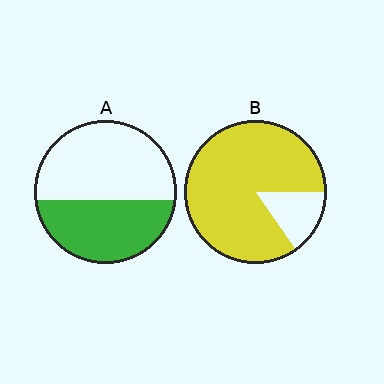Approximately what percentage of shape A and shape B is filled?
A is approximately 45% and B is approximately 85%.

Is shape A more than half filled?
No.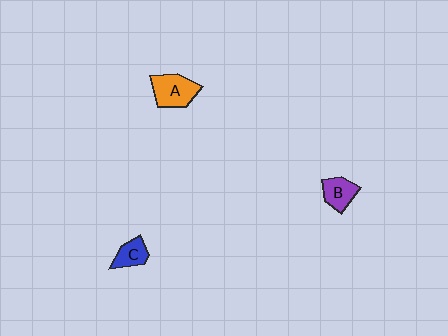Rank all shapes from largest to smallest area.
From largest to smallest: A (orange), B (purple), C (blue).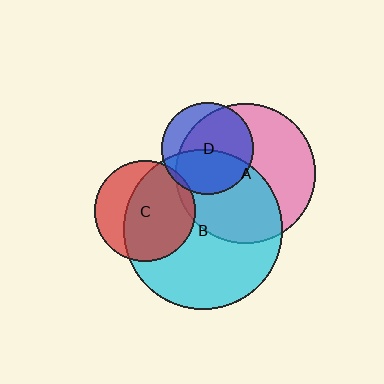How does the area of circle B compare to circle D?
Approximately 3.0 times.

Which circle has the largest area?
Circle B (cyan).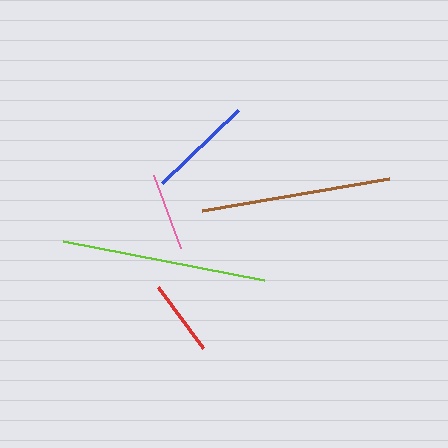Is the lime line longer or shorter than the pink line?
The lime line is longer than the pink line.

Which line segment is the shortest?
The red line is the shortest at approximately 76 pixels.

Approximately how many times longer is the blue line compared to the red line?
The blue line is approximately 1.4 times the length of the red line.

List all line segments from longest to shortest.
From longest to shortest: lime, brown, blue, pink, red.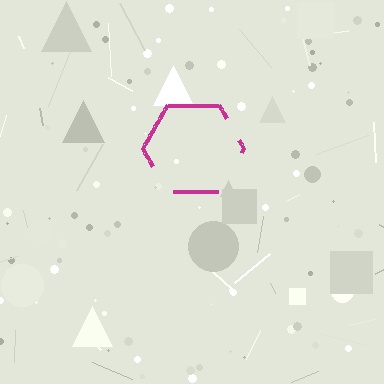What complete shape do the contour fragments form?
The contour fragments form a hexagon.